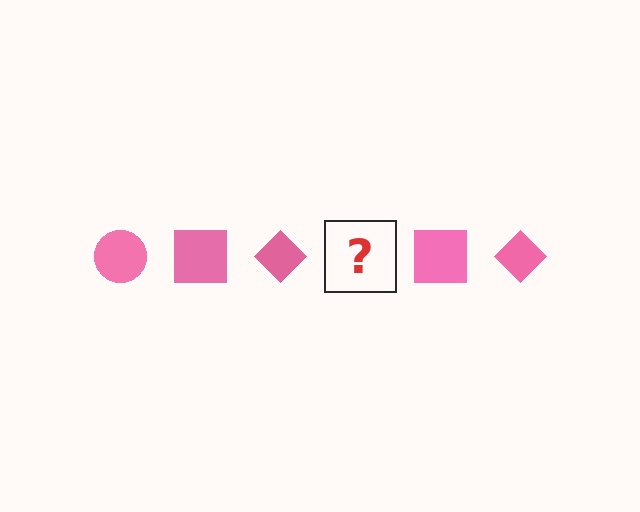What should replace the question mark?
The question mark should be replaced with a pink circle.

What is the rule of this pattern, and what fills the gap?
The rule is that the pattern cycles through circle, square, diamond shapes in pink. The gap should be filled with a pink circle.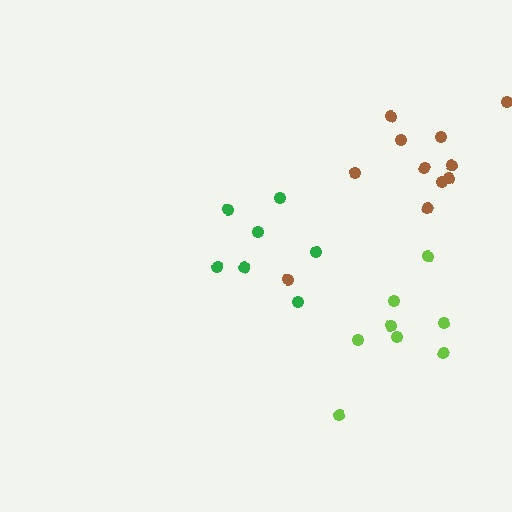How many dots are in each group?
Group 1: 7 dots, Group 2: 8 dots, Group 3: 11 dots (26 total).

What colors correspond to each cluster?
The clusters are colored: green, lime, brown.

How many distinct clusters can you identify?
There are 3 distinct clusters.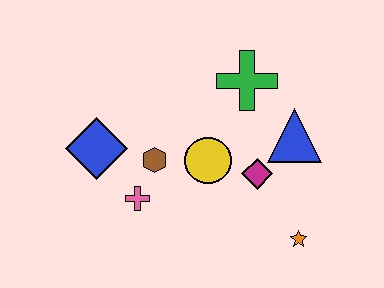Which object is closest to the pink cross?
The brown hexagon is closest to the pink cross.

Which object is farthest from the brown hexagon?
The orange star is farthest from the brown hexagon.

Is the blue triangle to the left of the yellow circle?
No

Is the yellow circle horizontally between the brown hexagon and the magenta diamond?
Yes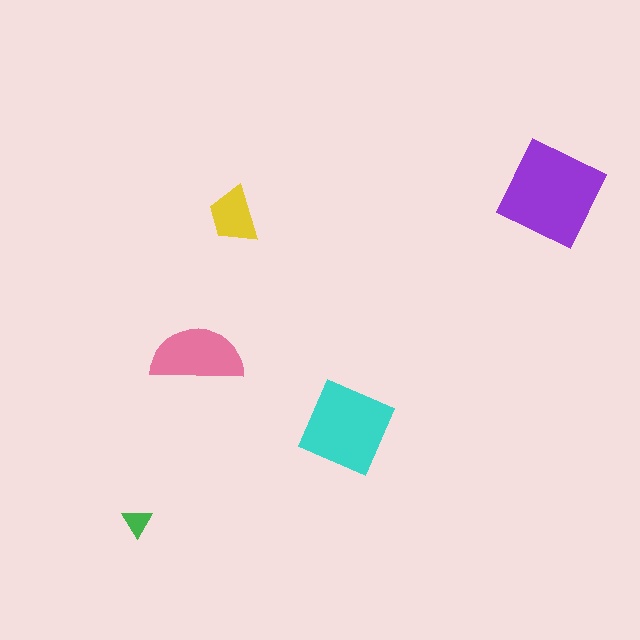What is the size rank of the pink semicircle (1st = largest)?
3rd.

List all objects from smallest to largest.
The green triangle, the yellow trapezoid, the pink semicircle, the cyan square, the purple diamond.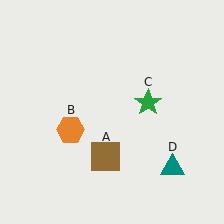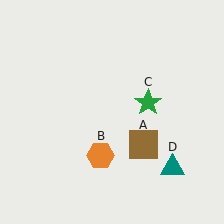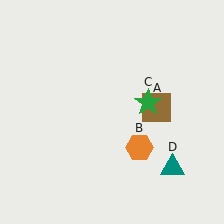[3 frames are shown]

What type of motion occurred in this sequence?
The brown square (object A), orange hexagon (object B) rotated counterclockwise around the center of the scene.